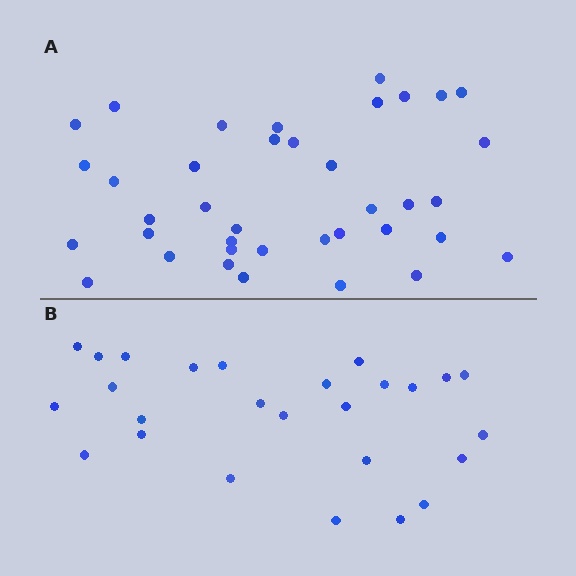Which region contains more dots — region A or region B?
Region A (the top region) has more dots.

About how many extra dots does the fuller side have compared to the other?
Region A has roughly 12 or so more dots than region B.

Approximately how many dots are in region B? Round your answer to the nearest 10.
About 30 dots. (The exact count is 26, which rounds to 30.)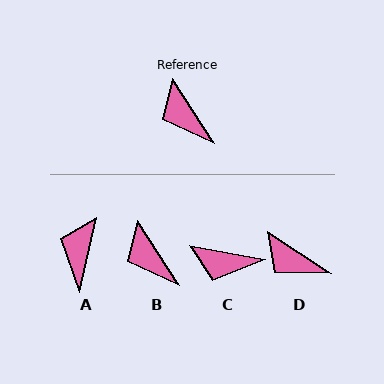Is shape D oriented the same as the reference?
No, it is off by about 23 degrees.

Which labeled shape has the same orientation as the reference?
B.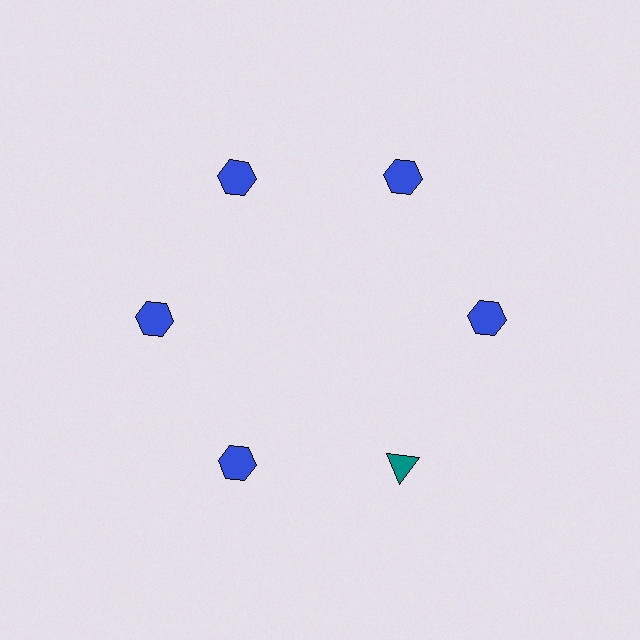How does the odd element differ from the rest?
It differs in both color (teal instead of blue) and shape (triangle instead of hexagon).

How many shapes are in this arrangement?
There are 6 shapes arranged in a ring pattern.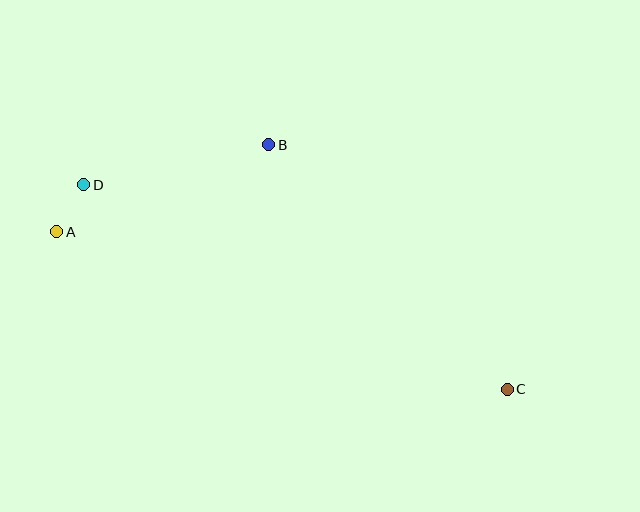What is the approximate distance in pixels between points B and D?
The distance between B and D is approximately 189 pixels.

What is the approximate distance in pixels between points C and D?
The distance between C and D is approximately 470 pixels.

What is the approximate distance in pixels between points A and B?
The distance between A and B is approximately 229 pixels.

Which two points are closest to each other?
Points A and D are closest to each other.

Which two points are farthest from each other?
Points A and C are farthest from each other.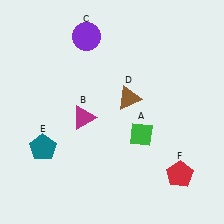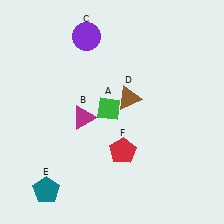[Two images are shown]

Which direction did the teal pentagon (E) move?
The teal pentagon (E) moved down.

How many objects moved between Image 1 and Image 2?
3 objects moved between the two images.